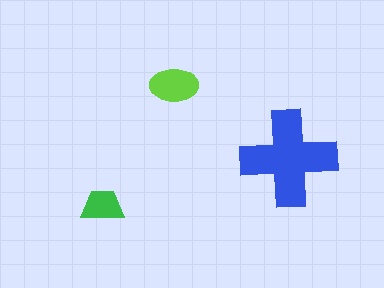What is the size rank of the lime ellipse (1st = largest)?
2nd.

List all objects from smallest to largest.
The green trapezoid, the lime ellipse, the blue cross.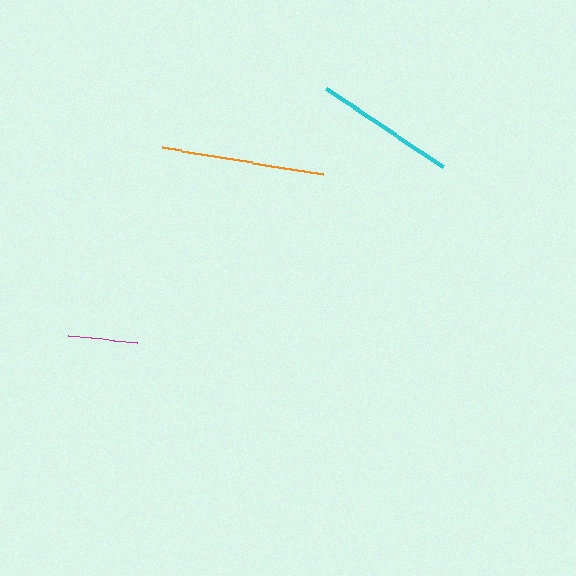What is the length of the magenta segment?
The magenta segment is approximately 69 pixels long.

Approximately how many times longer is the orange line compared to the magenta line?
The orange line is approximately 2.4 times the length of the magenta line.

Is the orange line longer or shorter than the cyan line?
The orange line is longer than the cyan line.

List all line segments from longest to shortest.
From longest to shortest: orange, cyan, magenta.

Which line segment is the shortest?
The magenta line is the shortest at approximately 69 pixels.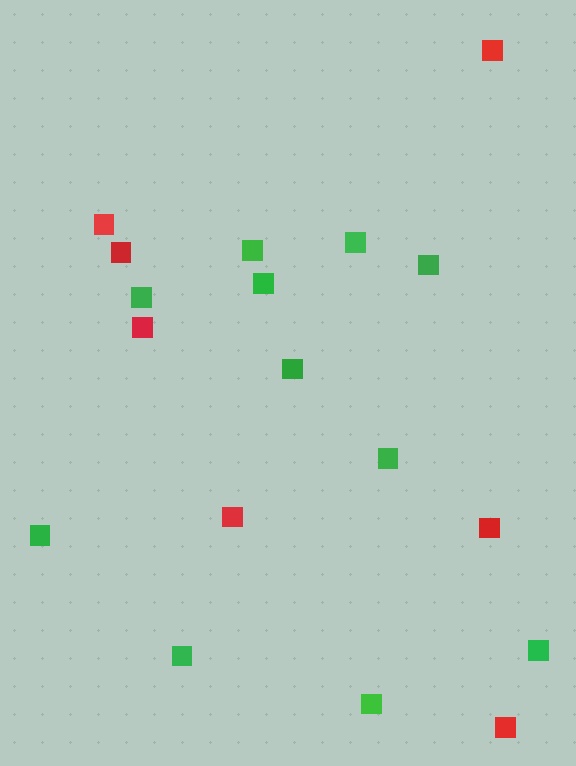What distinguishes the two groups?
There are 2 groups: one group of green squares (11) and one group of red squares (7).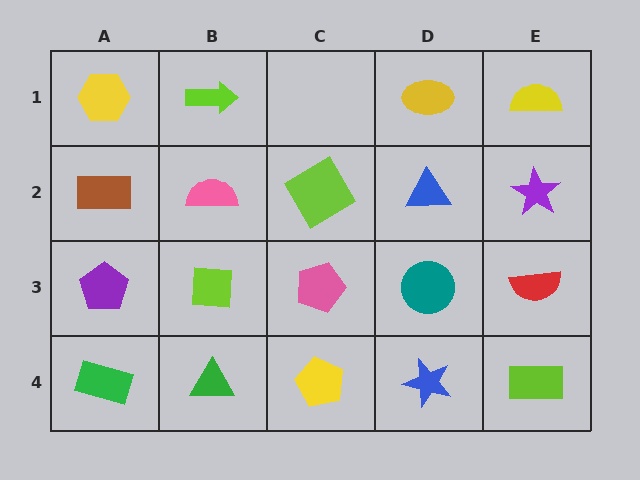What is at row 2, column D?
A blue triangle.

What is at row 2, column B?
A pink semicircle.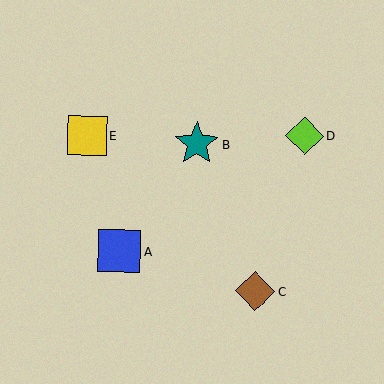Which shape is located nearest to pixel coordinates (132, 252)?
The blue square (labeled A) at (119, 251) is nearest to that location.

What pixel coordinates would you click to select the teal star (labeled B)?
Click at (197, 144) to select the teal star B.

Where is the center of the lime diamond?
The center of the lime diamond is at (305, 136).